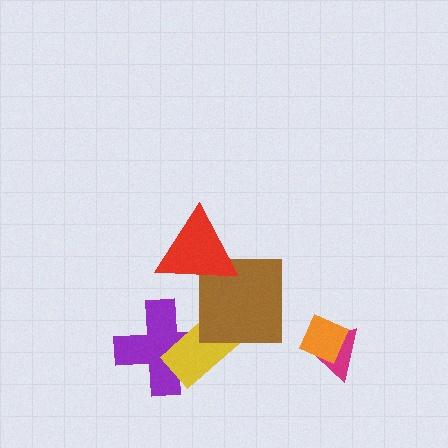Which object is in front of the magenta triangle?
The orange diamond is in front of the magenta triangle.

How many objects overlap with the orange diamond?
1 object overlaps with the orange diamond.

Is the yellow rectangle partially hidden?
Yes, it is partially covered by another shape.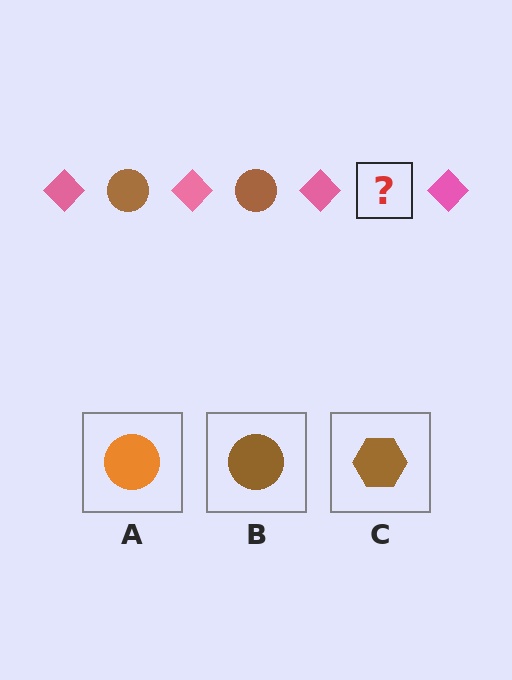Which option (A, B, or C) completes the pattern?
B.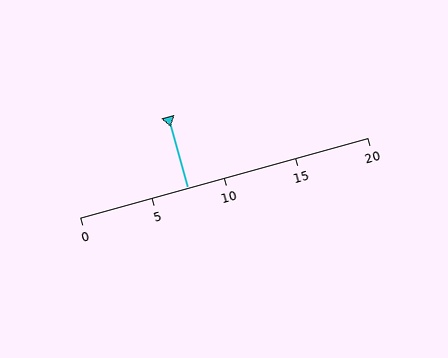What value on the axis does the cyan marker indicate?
The marker indicates approximately 7.5.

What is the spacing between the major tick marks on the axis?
The major ticks are spaced 5 apart.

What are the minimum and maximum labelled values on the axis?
The axis runs from 0 to 20.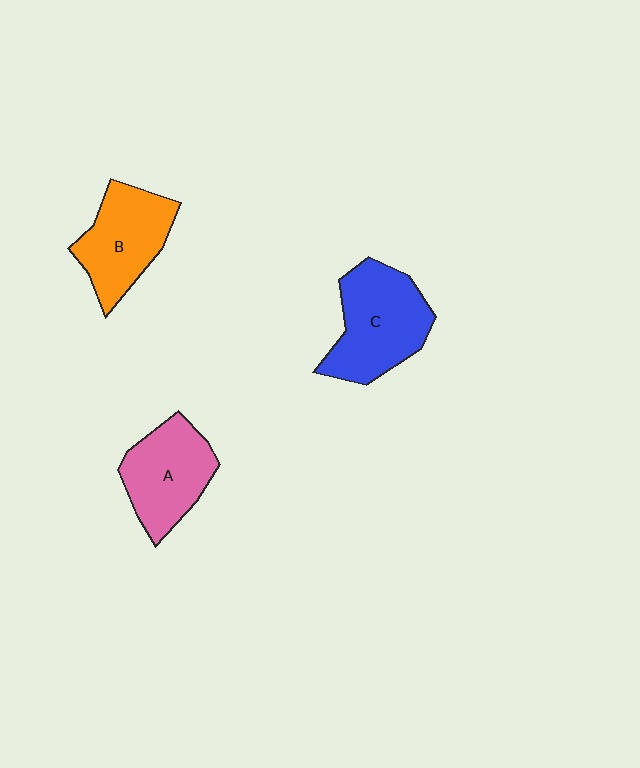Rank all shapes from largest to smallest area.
From largest to smallest: C (blue), B (orange), A (pink).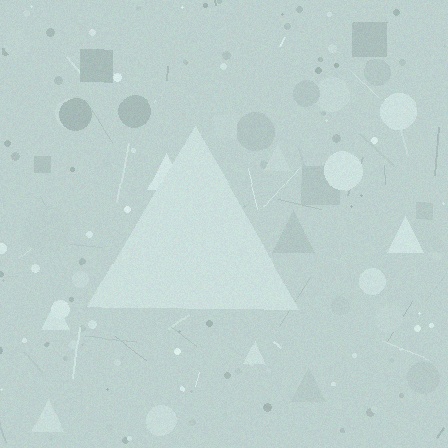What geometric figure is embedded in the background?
A triangle is embedded in the background.